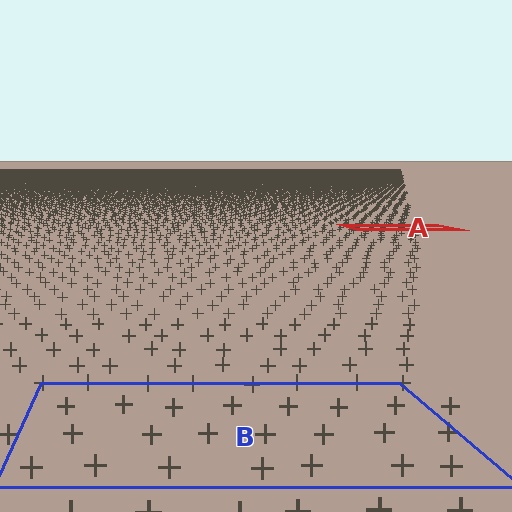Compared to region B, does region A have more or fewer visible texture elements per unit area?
Region A has more texture elements per unit area — they are packed more densely because it is farther away.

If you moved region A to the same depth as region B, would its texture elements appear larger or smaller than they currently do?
They would appear larger. At a closer depth, the same texture elements are projected at a bigger on-screen size.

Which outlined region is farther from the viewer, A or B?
Region A is farther from the viewer — the texture elements inside it appear smaller and more densely packed.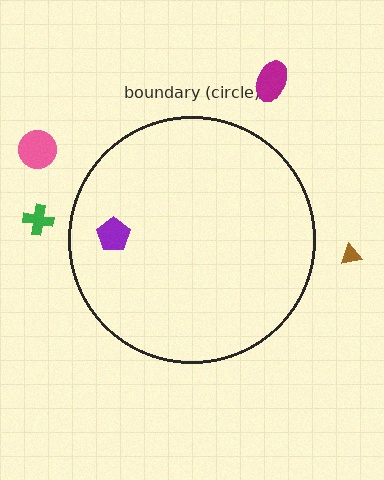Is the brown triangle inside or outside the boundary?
Outside.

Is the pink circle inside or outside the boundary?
Outside.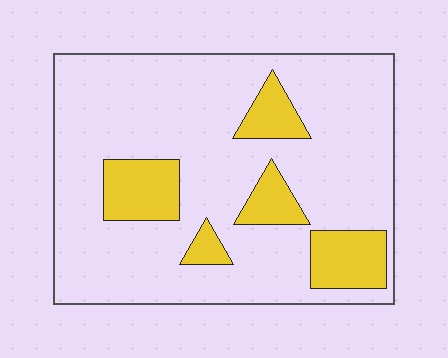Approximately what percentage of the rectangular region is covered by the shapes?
Approximately 20%.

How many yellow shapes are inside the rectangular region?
5.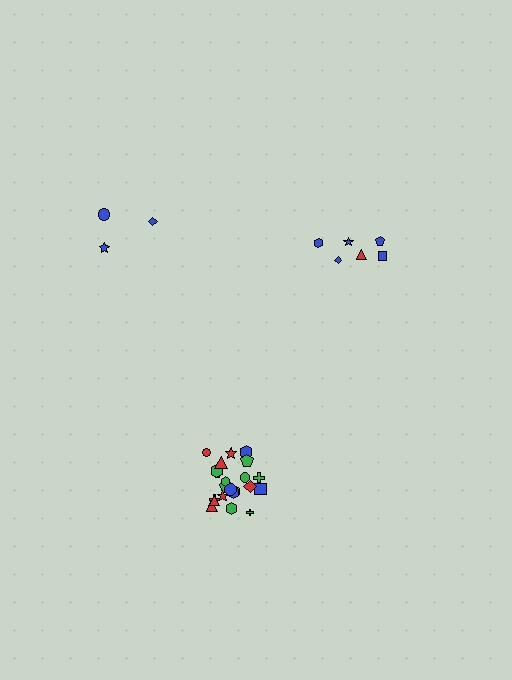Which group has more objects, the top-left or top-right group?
The top-right group.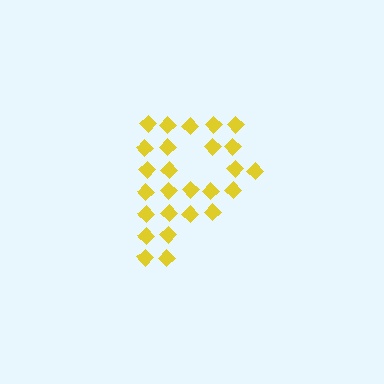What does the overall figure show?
The overall figure shows the letter P.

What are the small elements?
The small elements are diamonds.